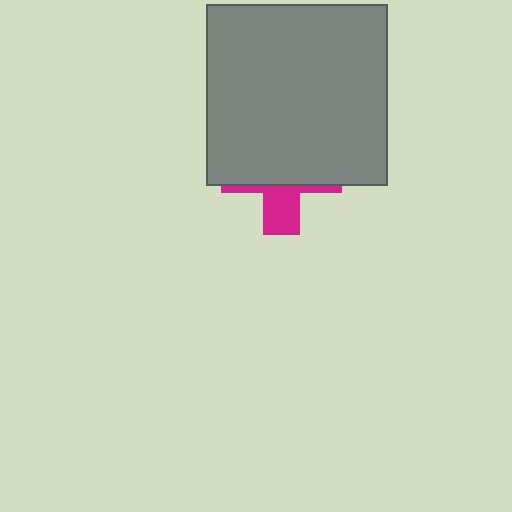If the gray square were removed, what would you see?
You would see the complete magenta cross.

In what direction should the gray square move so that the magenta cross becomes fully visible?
The gray square should move up. That is the shortest direction to clear the overlap and leave the magenta cross fully visible.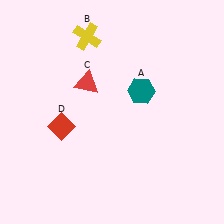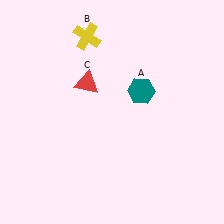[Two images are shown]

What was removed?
The red diamond (D) was removed in Image 2.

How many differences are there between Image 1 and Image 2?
There is 1 difference between the two images.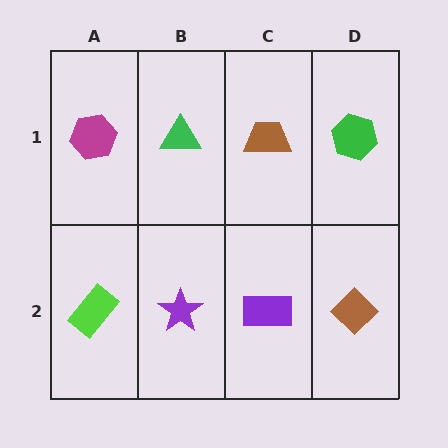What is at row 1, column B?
A green triangle.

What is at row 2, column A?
A lime rectangle.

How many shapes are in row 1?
4 shapes.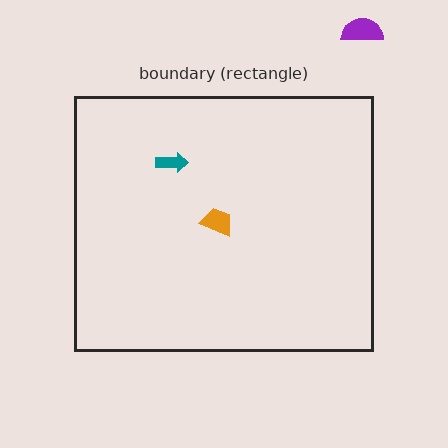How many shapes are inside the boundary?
2 inside, 1 outside.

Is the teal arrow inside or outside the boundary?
Inside.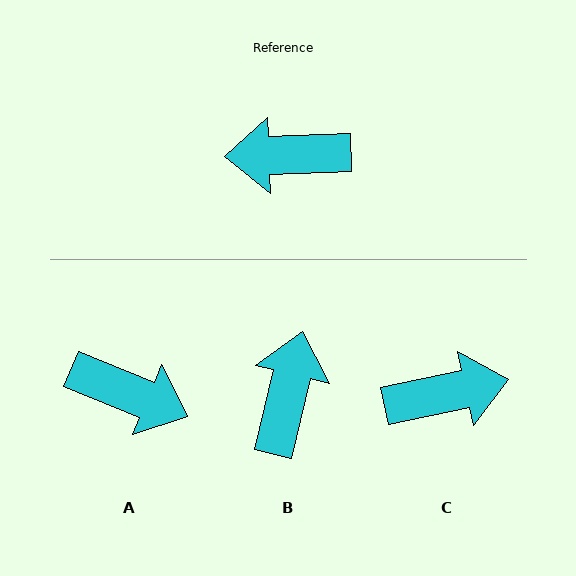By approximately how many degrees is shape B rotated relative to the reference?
Approximately 105 degrees clockwise.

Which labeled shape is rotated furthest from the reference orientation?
C, about 169 degrees away.